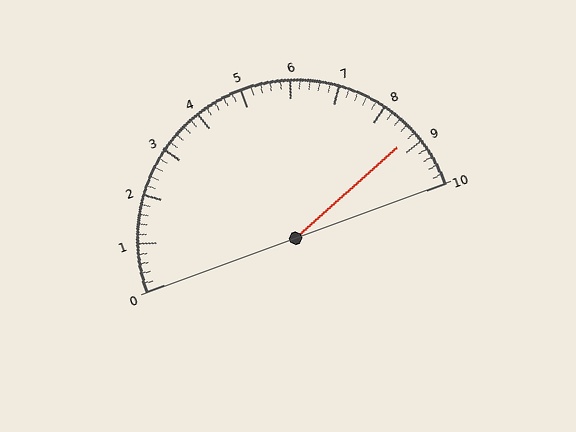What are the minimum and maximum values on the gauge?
The gauge ranges from 0 to 10.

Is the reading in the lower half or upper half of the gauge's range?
The reading is in the upper half of the range (0 to 10).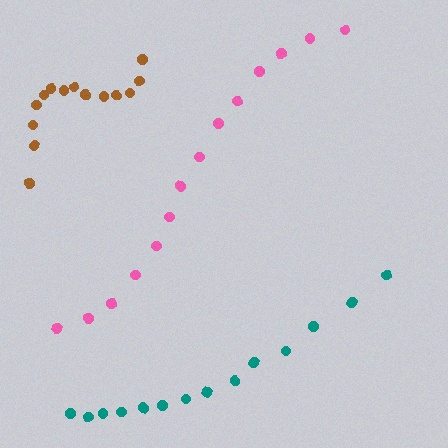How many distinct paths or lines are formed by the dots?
There are 3 distinct paths.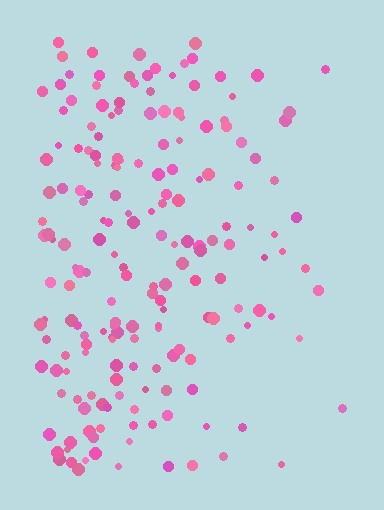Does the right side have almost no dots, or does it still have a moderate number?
Still a moderate number, just noticeably fewer than the left.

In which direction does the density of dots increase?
From right to left, with the left side densest.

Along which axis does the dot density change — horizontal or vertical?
Horizontal.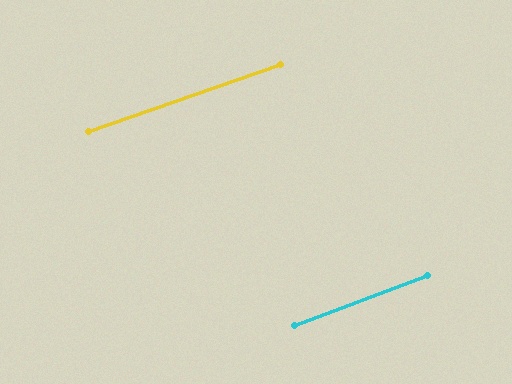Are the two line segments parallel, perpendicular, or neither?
Parallel — their directions differ by only 1.5°.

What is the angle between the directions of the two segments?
Approximately 2 degrees.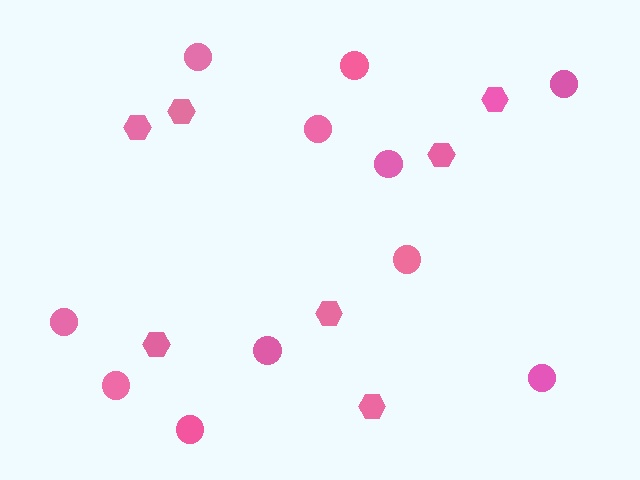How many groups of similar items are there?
There are 2 groups: one group of hexagons (7) and one group of circles (11).